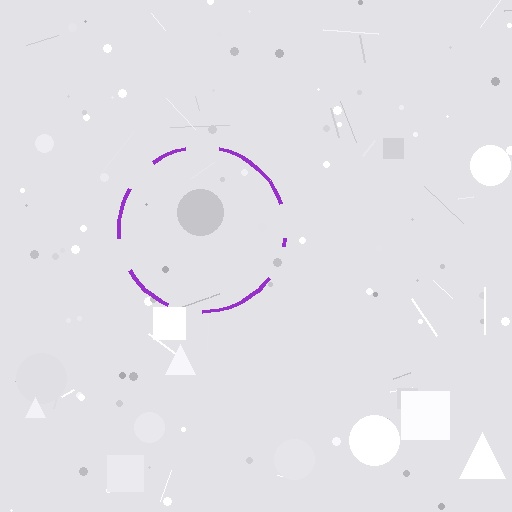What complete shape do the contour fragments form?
The contour fragments form a circle.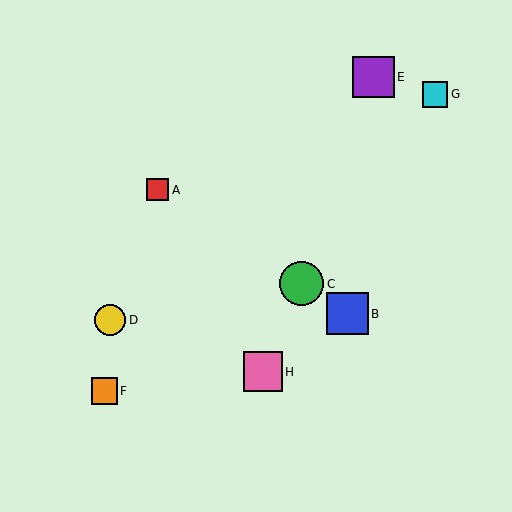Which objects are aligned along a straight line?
Objects A, B, C are aligned along a straight line.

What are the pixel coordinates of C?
Object C is at (302, 284).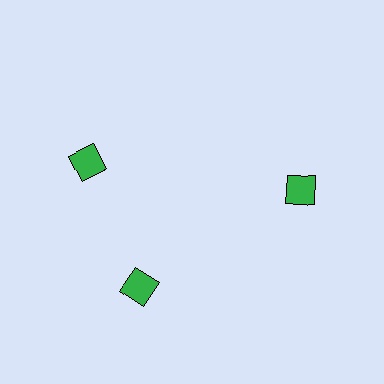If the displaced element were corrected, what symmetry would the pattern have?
It would have 3-fold rotational symmetry — the pattern would map onto itself every 120 degrees.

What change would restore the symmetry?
The symmetry would be restored by rotating it back into even spacing with its neighbors so that all 3 squares sit at equal angles and equal distance from the center.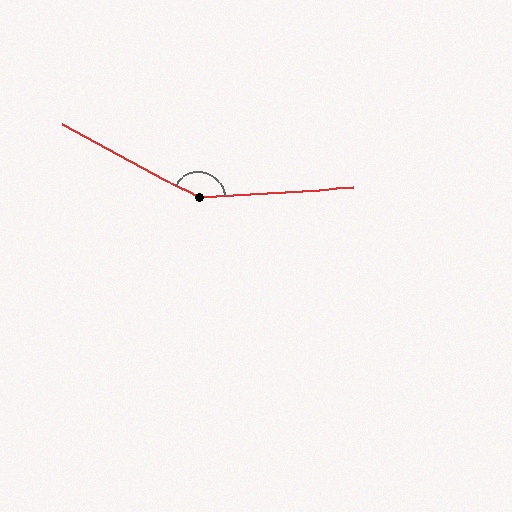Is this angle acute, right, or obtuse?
It is obtuse.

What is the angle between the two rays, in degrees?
Approximately 148 degrees.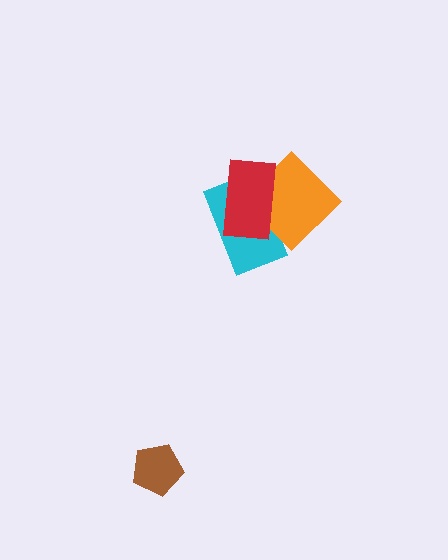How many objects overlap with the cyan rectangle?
2 objects overlap with the cyan rectangle.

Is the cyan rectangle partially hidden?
Yes, it is partially covered by another shape.